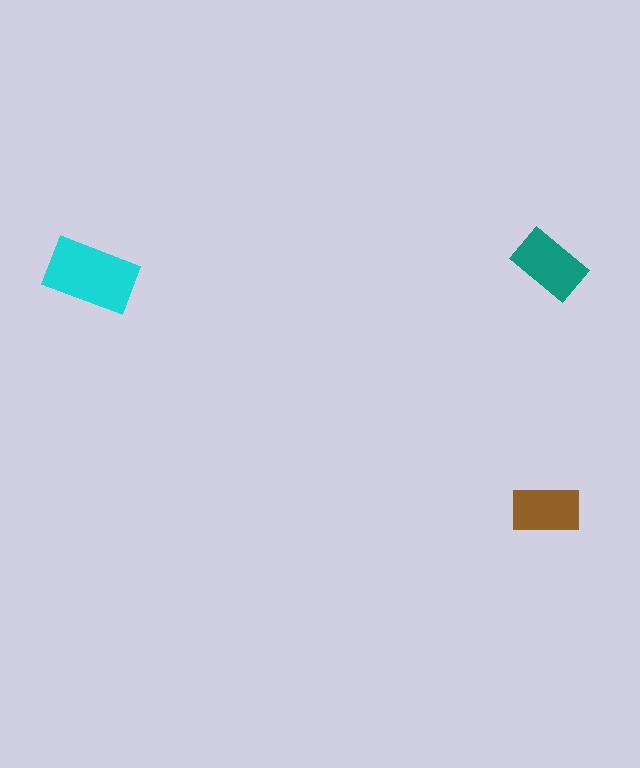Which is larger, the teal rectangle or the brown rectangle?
The teal one.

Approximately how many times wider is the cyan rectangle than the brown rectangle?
About 1.5 times wider.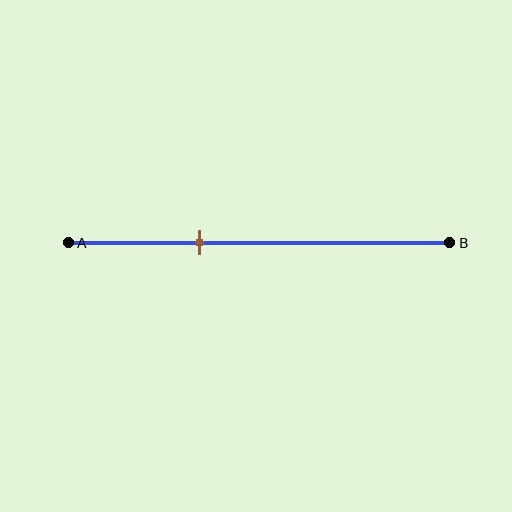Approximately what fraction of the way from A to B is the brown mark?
The brown mark is approximately 35% of the way from A to B.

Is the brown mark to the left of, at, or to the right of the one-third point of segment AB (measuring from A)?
The brown mark is approximately at the one-third point of segment AB.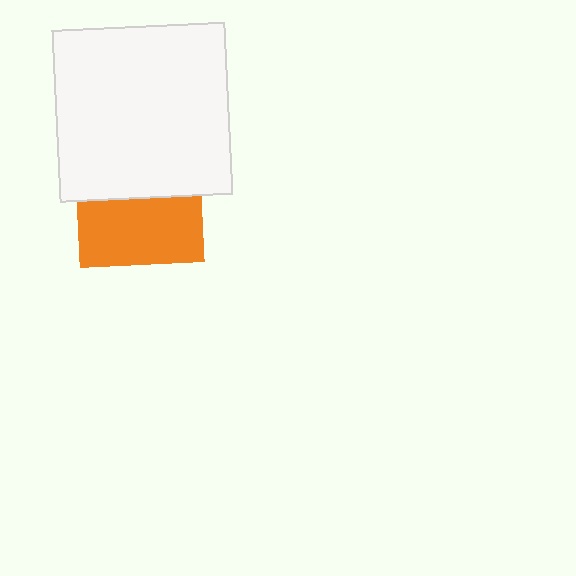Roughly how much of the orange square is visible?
About half of it is visible (roughly 53%).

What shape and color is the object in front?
The object in front is a white square.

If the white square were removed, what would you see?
You would see the complete orange square.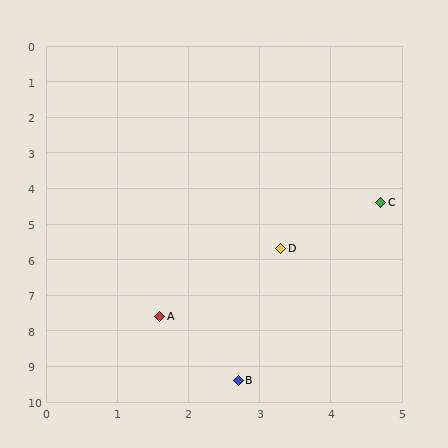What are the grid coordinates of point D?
Point D is at approximately (3.3, 5.7).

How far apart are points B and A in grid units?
Points B and A are about 2.1 grid units apart.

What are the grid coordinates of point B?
Point B is at approximately (2.7, 9.4).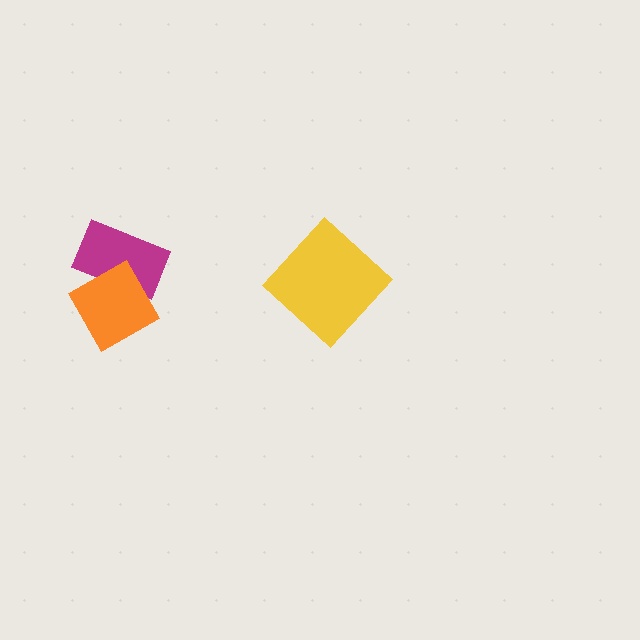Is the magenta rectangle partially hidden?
Yes, it is partially covered by another shape.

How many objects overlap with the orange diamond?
1 object overlaps with the orange diamond.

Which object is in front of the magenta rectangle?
The orange diamond is in front of the magenta rectangle.